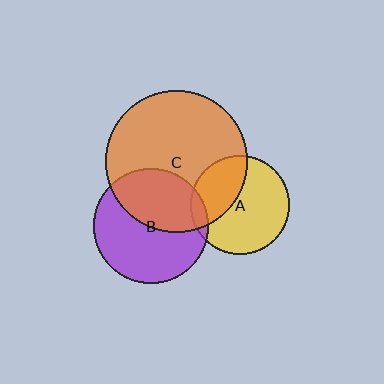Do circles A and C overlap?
Yes.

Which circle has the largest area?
Circle C (orange).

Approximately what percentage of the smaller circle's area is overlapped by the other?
Approximately 35%.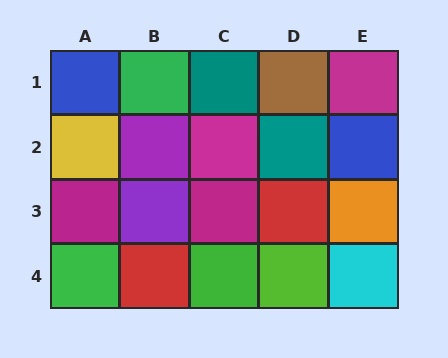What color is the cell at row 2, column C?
Magenta.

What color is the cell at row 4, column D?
Lime.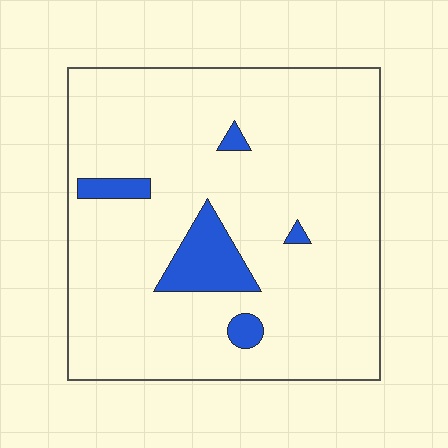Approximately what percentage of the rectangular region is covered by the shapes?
Approximately 10%.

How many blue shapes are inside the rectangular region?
5.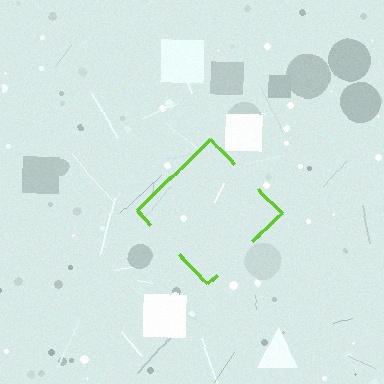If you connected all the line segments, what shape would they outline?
They would outline a diamond.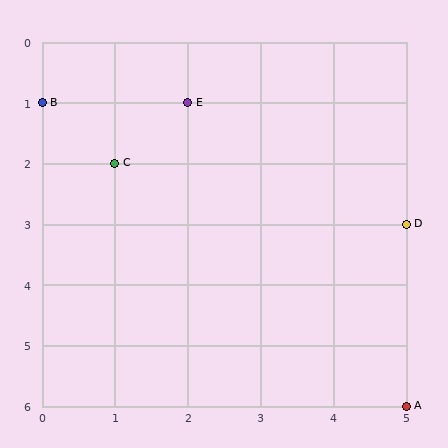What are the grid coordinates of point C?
Point C is at grid coordinates (1, 2).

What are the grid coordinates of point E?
Point E is at grid coordinates (2, 1).